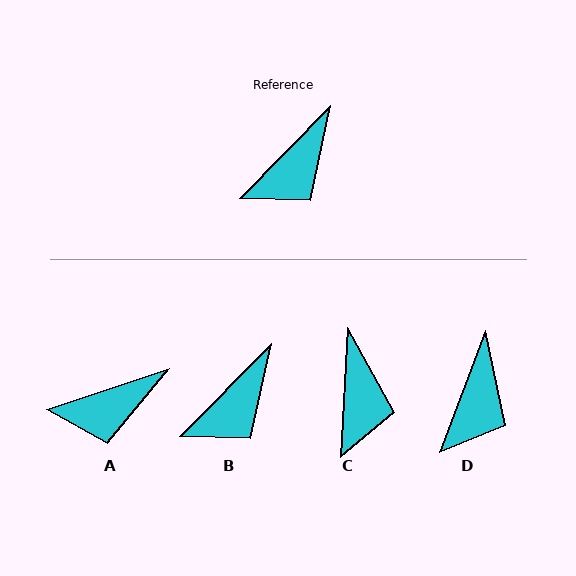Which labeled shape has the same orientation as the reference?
B.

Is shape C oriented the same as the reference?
No, it is off by about 41 degrees.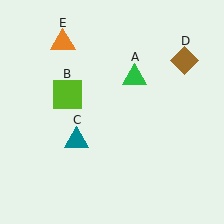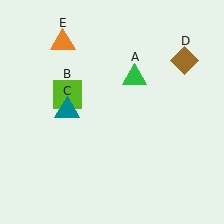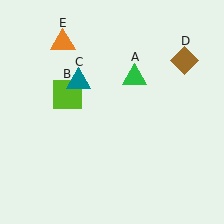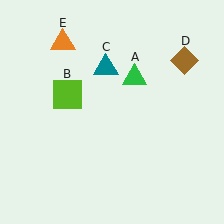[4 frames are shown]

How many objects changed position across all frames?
1 object changed position: teal triangle (object C).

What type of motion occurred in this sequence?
The teal triangle (object C) rotated clockwise around the center of the scene.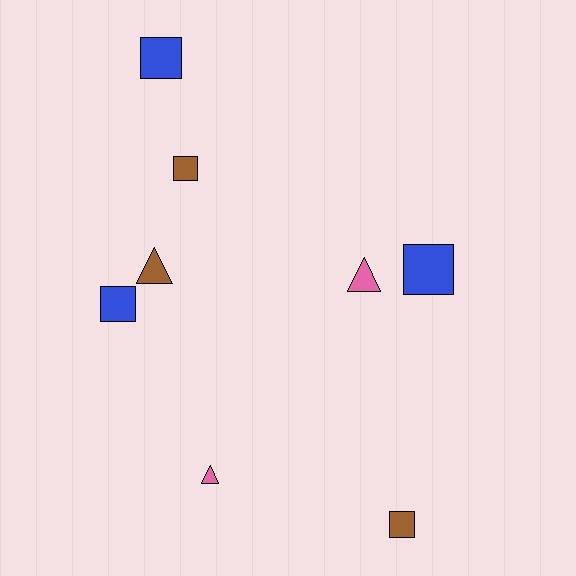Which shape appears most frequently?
Square, with 5 objects.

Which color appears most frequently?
Brown, with 3 objects.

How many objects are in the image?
There are 8 objects.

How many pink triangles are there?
There are 2 pink triangles.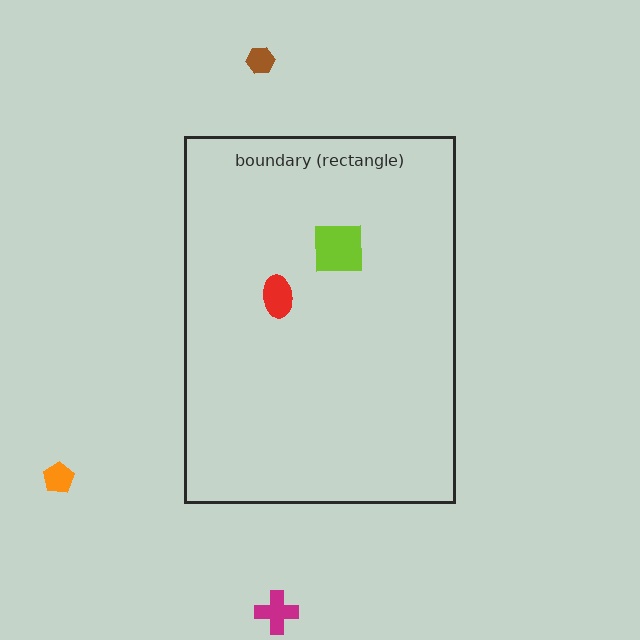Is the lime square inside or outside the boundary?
Inside.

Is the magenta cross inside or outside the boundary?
Outside.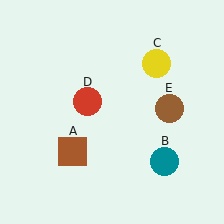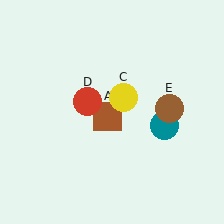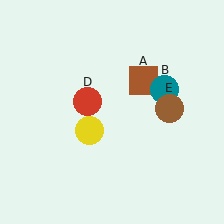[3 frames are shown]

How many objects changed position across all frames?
3 objects changed position: brown square (object A), teal circle (object B), yellow circle (object C).